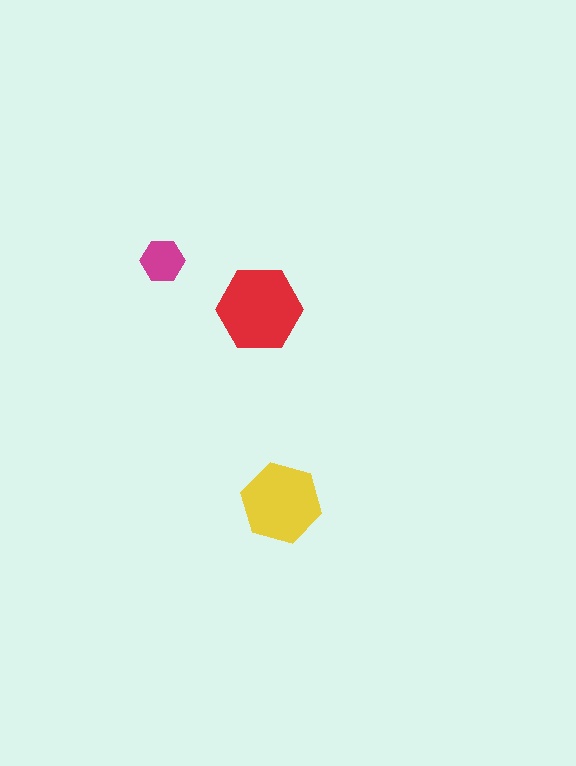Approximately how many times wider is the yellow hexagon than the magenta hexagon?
About 2 times wider.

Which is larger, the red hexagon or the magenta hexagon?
The red one.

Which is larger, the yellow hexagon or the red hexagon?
The red one.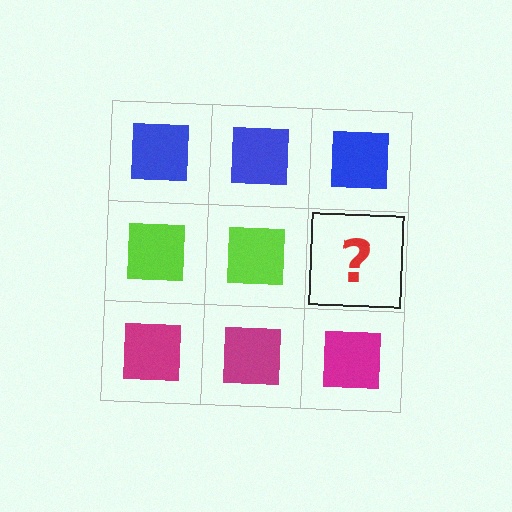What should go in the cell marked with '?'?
The missing cell should contain a lime square.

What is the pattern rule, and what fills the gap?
The rule is that each row has a consistent color. The gap should be filled with a lime square.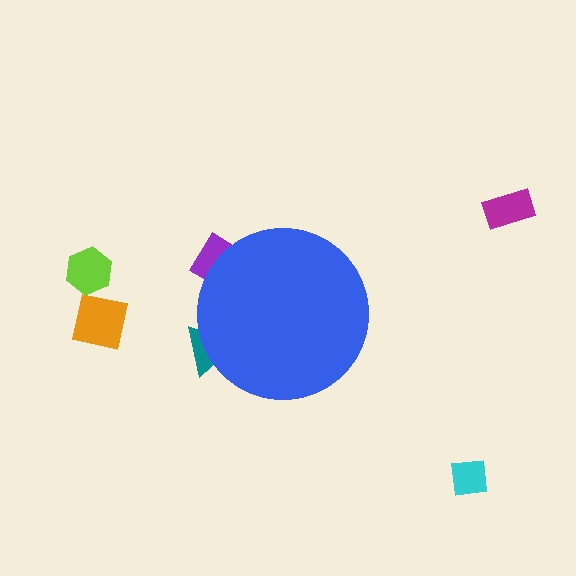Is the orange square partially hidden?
No, the orange square is fully visible.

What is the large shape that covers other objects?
A blue circle.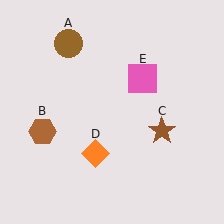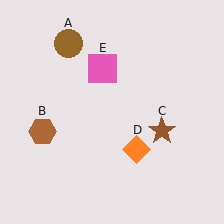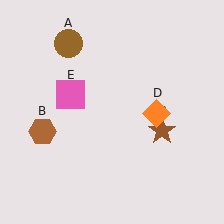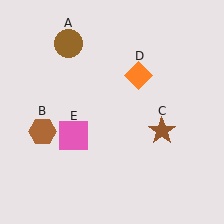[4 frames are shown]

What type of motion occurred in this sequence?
The orange diamond (object D), pink square (object E) rotated counterclockwise around the center of the scene.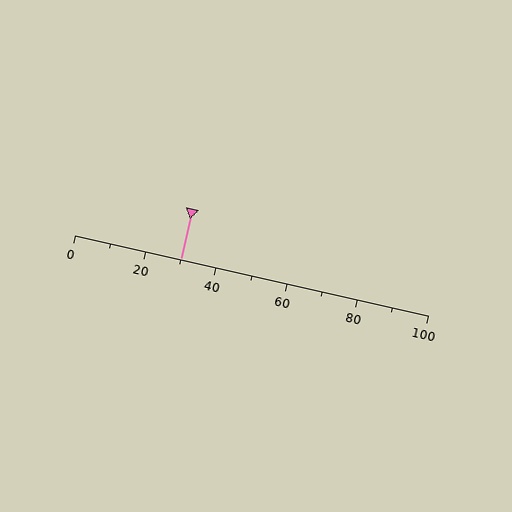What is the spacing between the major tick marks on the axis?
The major ticks are spaced 20 apart.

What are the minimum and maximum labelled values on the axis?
The axis runs from 0 to 100.